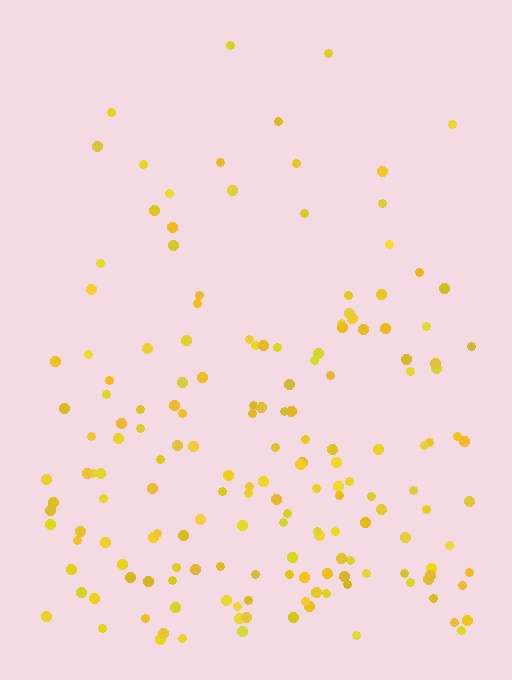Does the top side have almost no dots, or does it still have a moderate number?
Still a moderate number, just noticeably fewer than the bottom.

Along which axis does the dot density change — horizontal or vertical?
Vertical.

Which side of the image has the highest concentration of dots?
The bottom.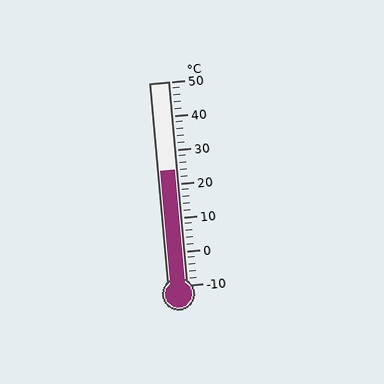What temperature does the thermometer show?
The thermometer shows approximately 24°C.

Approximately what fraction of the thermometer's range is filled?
The thermometer is filled to approximately 55% of its range.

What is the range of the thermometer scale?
The thermometer scale ranges from -10°C to 50°C.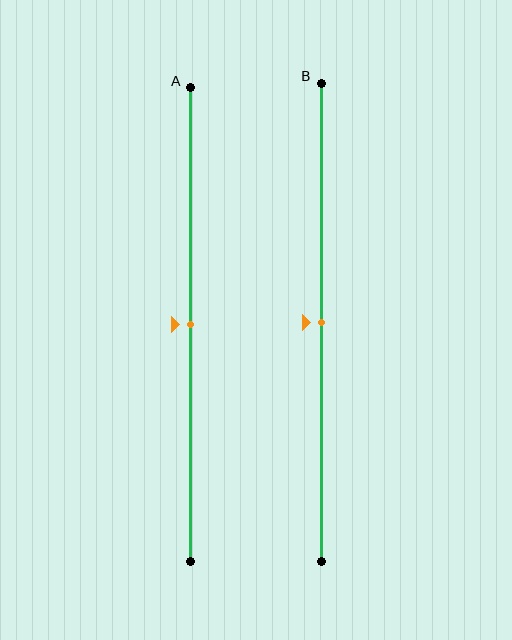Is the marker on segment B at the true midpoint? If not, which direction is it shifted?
Yes, the marker on segment B is at the true midpoint.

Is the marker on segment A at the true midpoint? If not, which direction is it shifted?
Yes, the marker on segment A is at the true midpoint.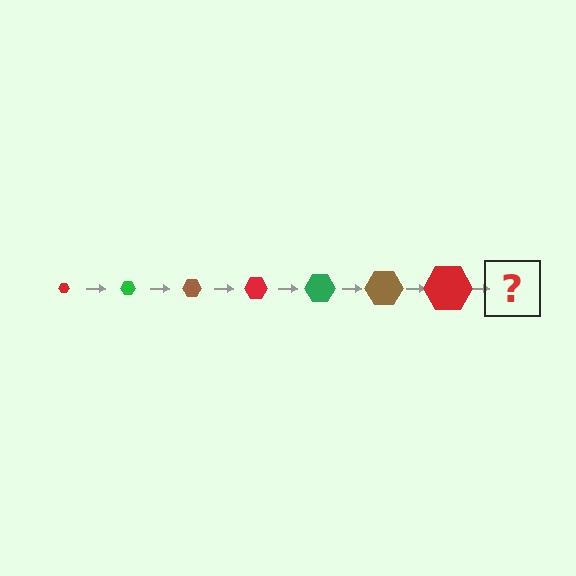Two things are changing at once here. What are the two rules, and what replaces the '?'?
The two rules are that the hexagon grows larger each step and the color cycles through red, green, and brown. The '?' should be a green hexagon, larger than the previous one.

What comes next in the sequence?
The next element should be a green hexagon, larger than the previous one.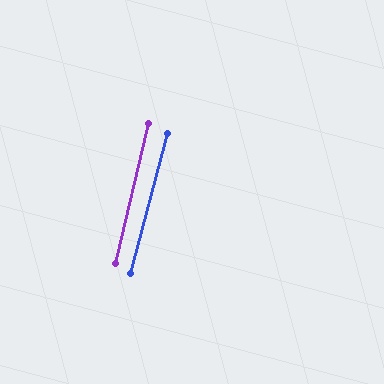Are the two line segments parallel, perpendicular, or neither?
Parallel — their directions differ by only 1.8°.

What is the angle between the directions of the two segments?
Approximately 2 degrees.